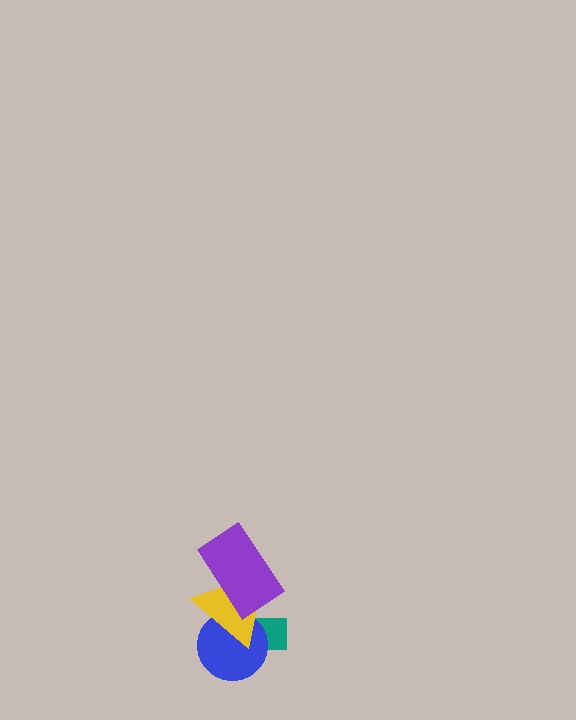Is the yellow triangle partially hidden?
Yes, it is partially covered by another shape.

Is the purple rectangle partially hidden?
No, no other shape covers it.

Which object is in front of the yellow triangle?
The purple rectangle is in front of the yellow triangle.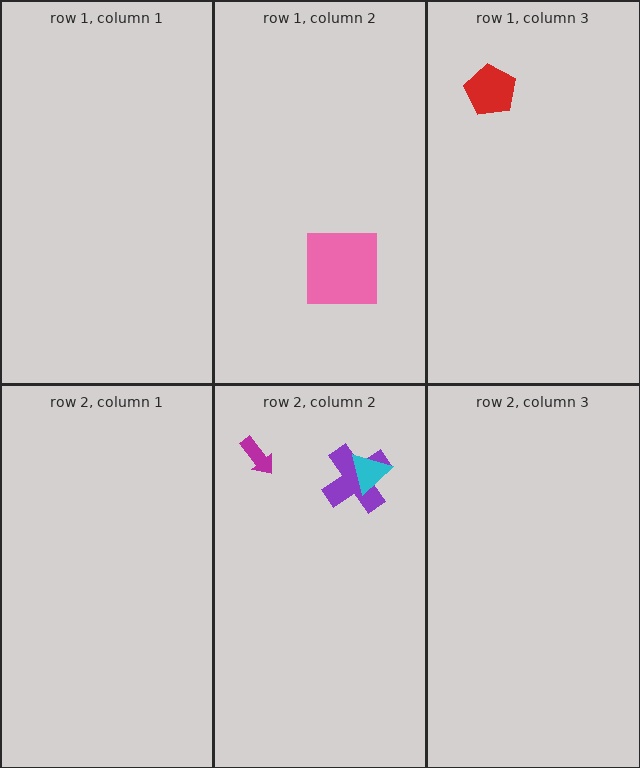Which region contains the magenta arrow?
The row 2, column 2 region.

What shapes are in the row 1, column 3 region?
The red pentagon.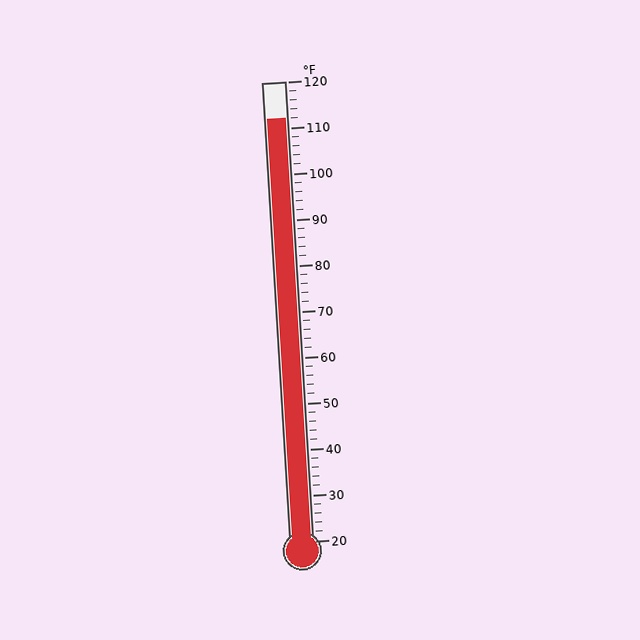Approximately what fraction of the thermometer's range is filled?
The thermometer is filled to approximately 90% of its range.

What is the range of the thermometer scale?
The thermometer scale ranges from 20°F to 120°F.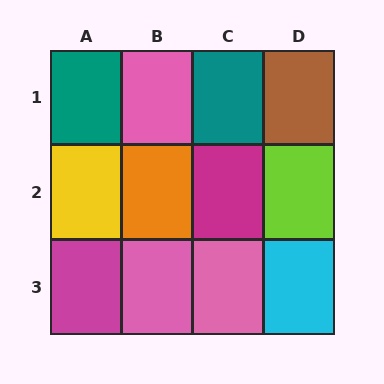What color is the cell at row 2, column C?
Magenta.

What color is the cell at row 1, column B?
Pink.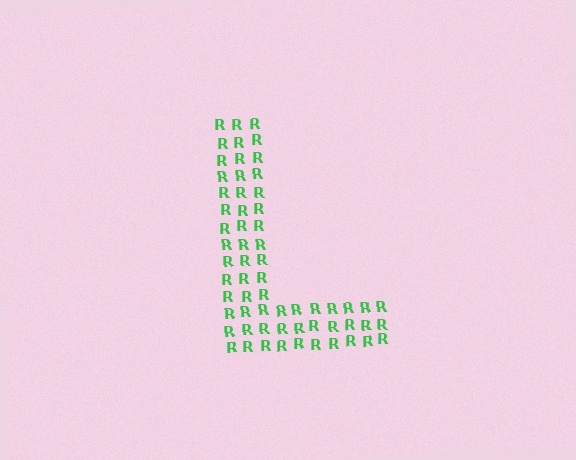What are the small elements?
The small elements are letter R's.